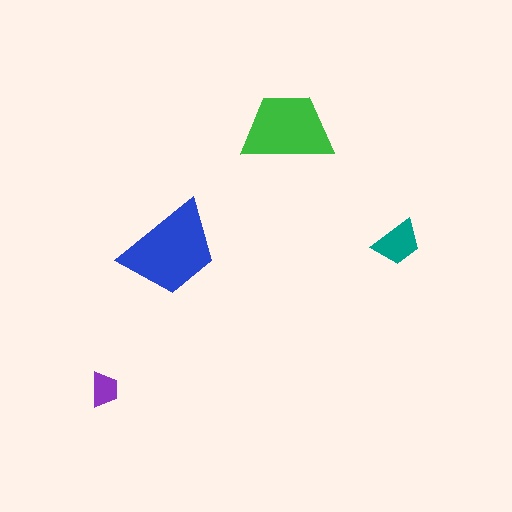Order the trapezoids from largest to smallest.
the blue one, the green one, the teal one, the purple one.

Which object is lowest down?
The purple trapezoid is bottommost.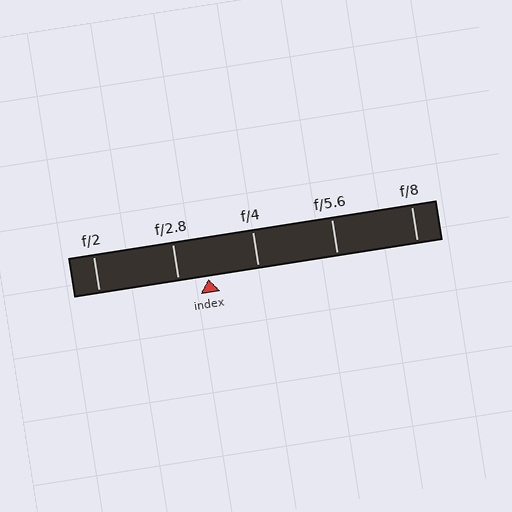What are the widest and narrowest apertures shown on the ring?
The widest aperture shown is f/2 and the narrowest is f/8.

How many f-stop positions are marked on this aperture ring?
There are 5 f-stop positions marked.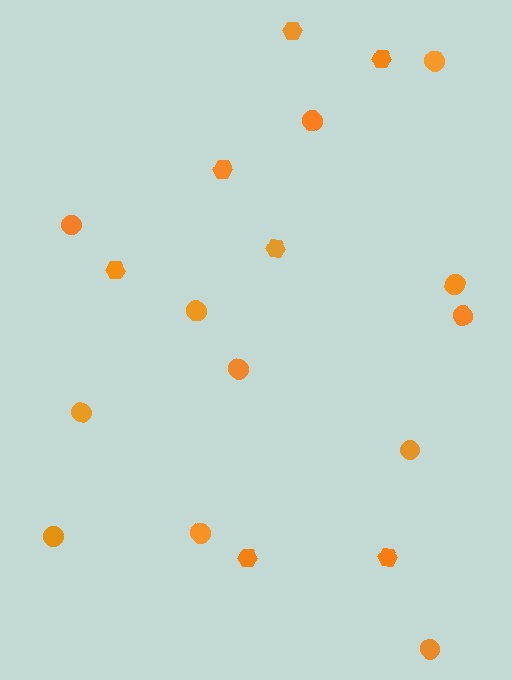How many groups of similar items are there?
There are 2 groups: one group of circles (12) and one group of hexagons (7).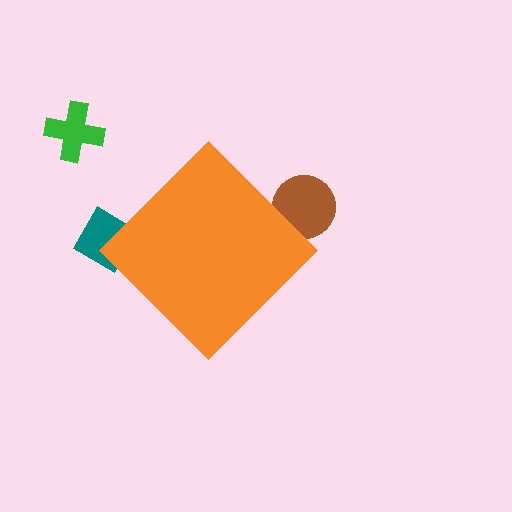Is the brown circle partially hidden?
Yes, the brown circle is partially hidden behind the orange diamond.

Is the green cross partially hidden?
No, the green cross is fully visible.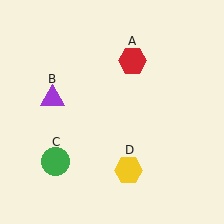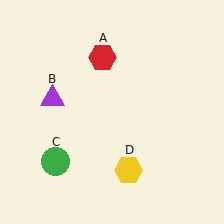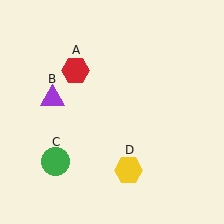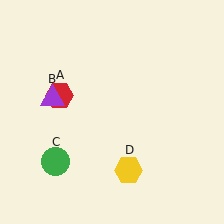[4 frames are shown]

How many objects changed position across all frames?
1 object changed position: red hexagon (object A).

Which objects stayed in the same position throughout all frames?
Purple triangle (object B) and green circle (object C) and yellow hexagon (object D) remained stationary.